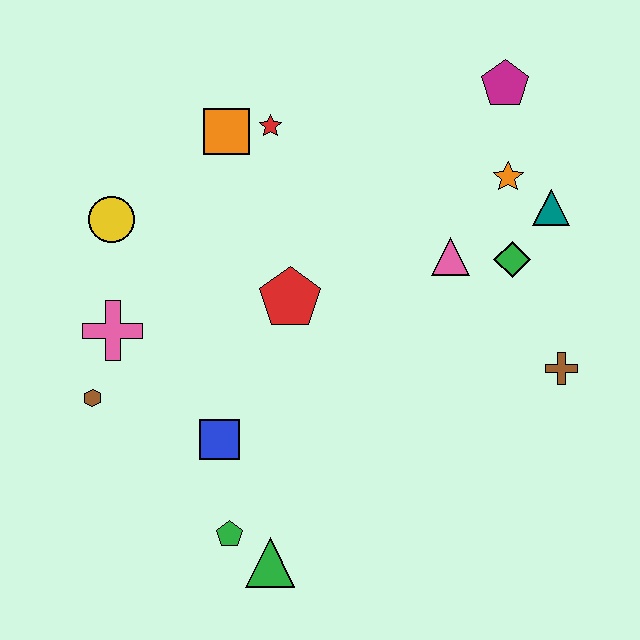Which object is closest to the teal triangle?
The orange star is closest to the teal triangle.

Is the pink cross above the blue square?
Yes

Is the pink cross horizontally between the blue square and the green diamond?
No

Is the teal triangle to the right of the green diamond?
Yes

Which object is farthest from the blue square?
The magenta pentagon is farthest from the blue square.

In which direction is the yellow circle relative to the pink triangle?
The yellow circle is to the left of the pink triangle.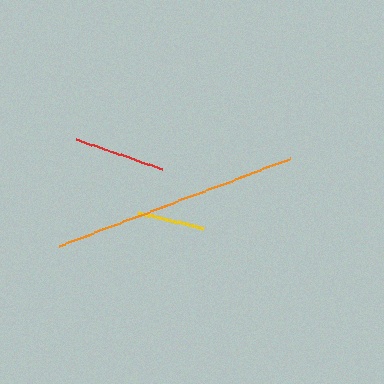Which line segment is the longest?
The orange line is the longest at approximately 248 pixels.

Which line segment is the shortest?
The yellow line is the shortest at approximately 69 pixels.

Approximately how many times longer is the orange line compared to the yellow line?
The orange line is approximately 3.6 times the length of the yellow line.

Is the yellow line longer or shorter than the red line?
The red line is longer than the yellow line.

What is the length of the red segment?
The red segment is approximately 92 pixels long.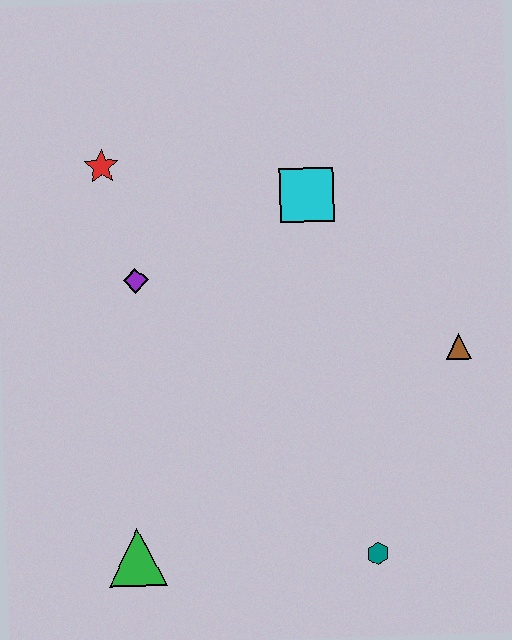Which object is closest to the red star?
The purple diamond is closest to the red star.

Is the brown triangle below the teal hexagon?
No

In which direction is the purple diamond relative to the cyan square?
The purple diamond is to the left of the cyan square.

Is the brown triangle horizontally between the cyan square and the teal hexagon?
No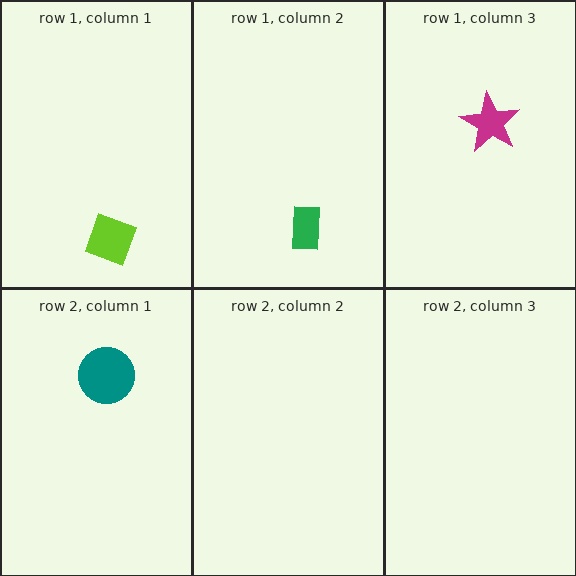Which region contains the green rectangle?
The row 1, column 2 region.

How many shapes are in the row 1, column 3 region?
1.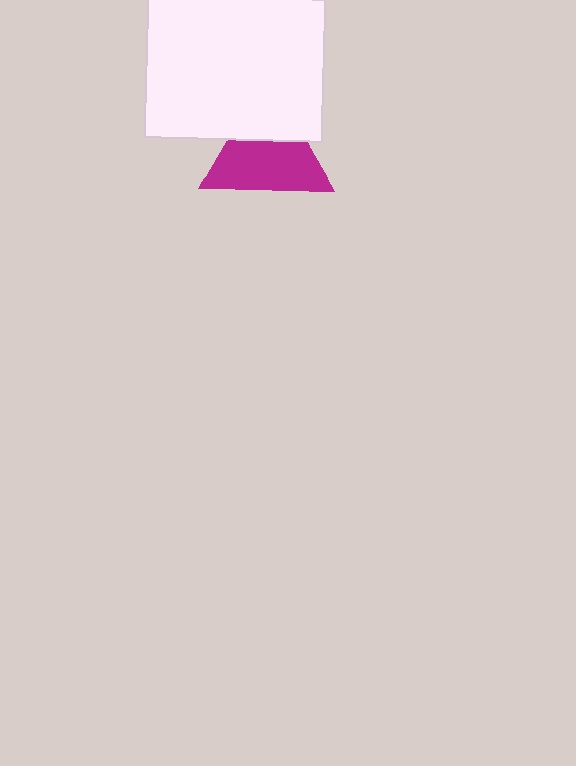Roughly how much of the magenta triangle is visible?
Most of it is visible (roughly 66%).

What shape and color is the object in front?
The object in front is a white square.